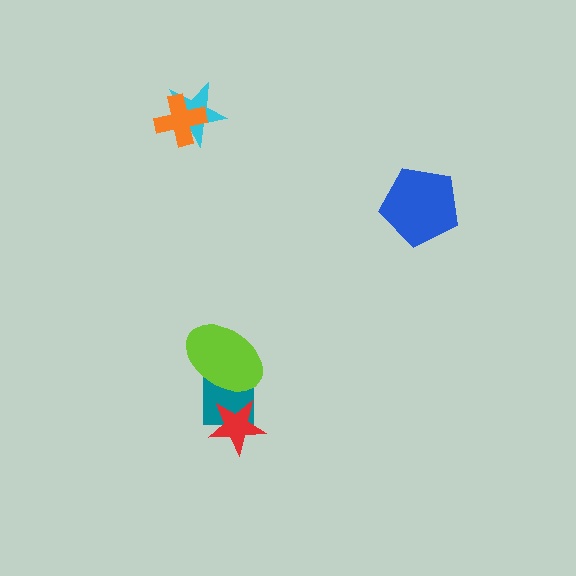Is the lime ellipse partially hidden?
No, no other shape covers it.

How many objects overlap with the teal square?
2 objects overlap with the teal square.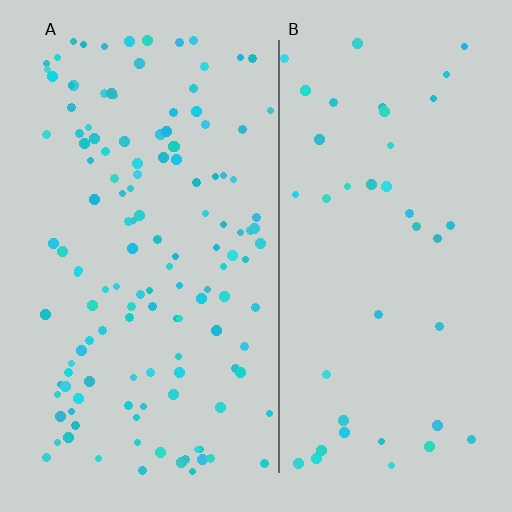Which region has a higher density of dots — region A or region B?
A (the left).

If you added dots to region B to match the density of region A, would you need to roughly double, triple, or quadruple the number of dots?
Approximately triple.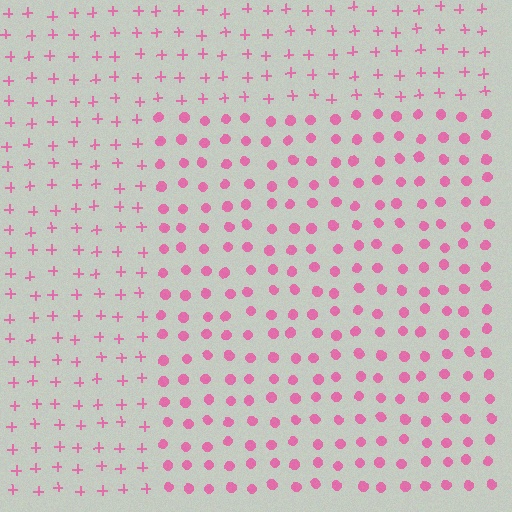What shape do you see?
I see a rectangle.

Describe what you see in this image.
The image is filled with small pink elements arranged in a uniform grid. A rectangle-shaped region contains circles, while the surrounding area contains plus signs. The boundary is defined purely by the change in element shape.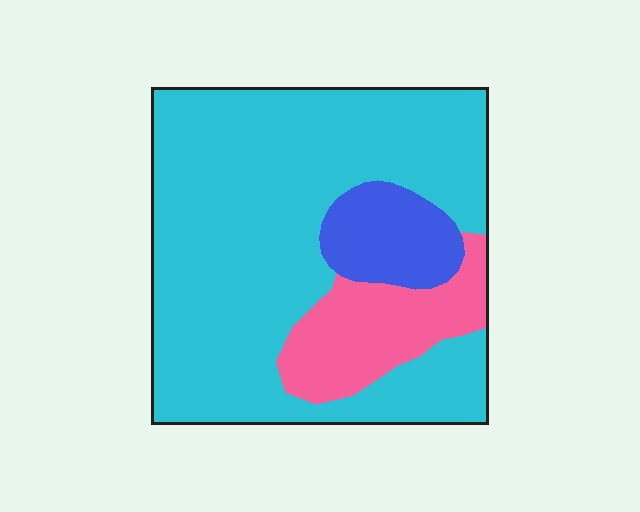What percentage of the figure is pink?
Pink covers about 15% of the figure.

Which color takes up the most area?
Cyan, at roughly 75%.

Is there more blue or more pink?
Pink.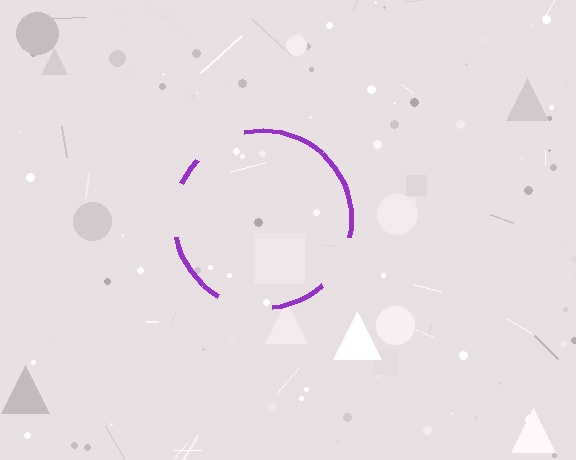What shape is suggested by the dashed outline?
The dashed outline suggests a circle.